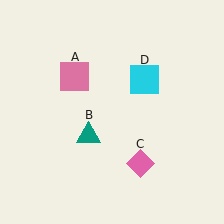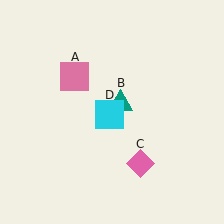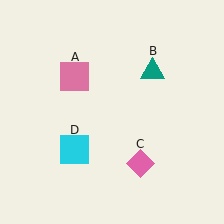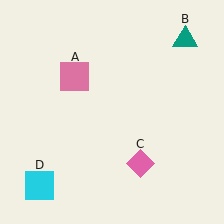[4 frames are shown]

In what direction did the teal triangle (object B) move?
The teal triangle (object B) moved up and to the right.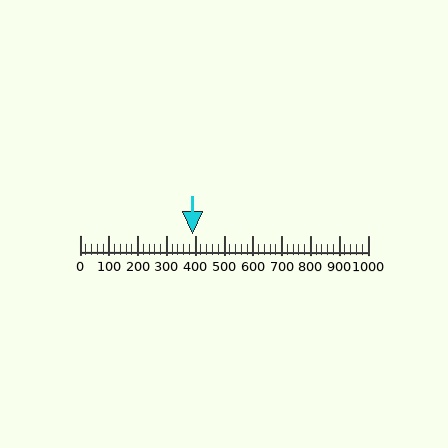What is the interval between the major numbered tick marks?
The major tick marks are spaced 100 units apart.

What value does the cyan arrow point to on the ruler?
The cyan arrow points to approximately 392.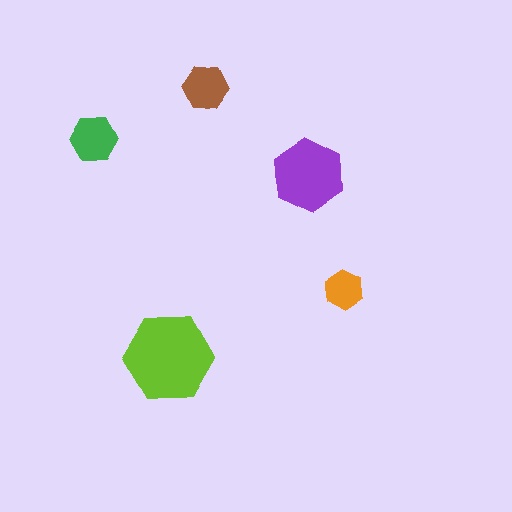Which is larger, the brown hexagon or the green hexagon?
The green one.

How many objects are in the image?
There are 5 objects in the image.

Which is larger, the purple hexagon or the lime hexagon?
The lime one.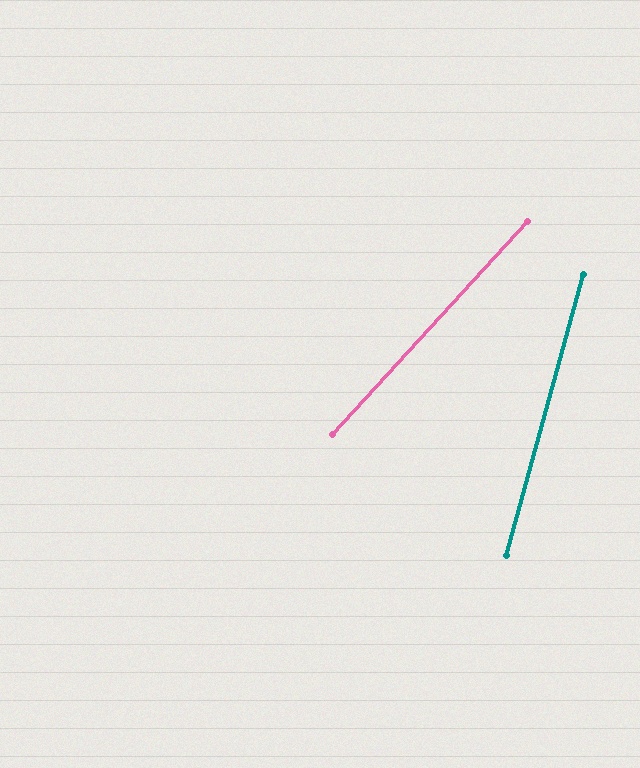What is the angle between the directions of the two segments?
Approximately 27 degrees.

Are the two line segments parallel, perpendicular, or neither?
Neither parallel nor perpendicular — they differ by about 27°.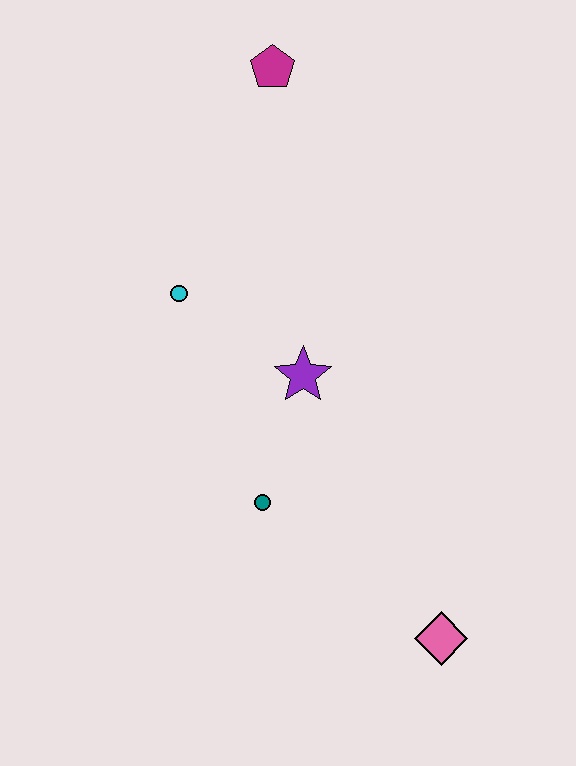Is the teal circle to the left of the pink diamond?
Yes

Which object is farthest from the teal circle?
The magenta pentagon is farthest from the teal circle.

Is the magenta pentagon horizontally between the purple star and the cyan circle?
Yes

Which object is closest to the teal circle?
The purple star is closest to the teal circle.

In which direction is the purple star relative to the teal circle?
The purple star is above the teal circle.